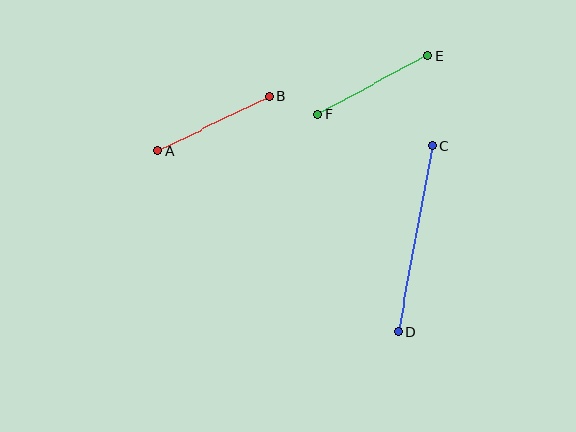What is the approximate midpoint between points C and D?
The midpoint is at approximately (415, 239) pixels.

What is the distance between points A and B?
The distance is approximately 125 pixels.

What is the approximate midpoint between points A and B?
The midpoint is at approximately (214, 123) pixels.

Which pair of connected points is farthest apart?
Points C and D are farthest apart.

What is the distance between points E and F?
The distance is approximately 124 pixels.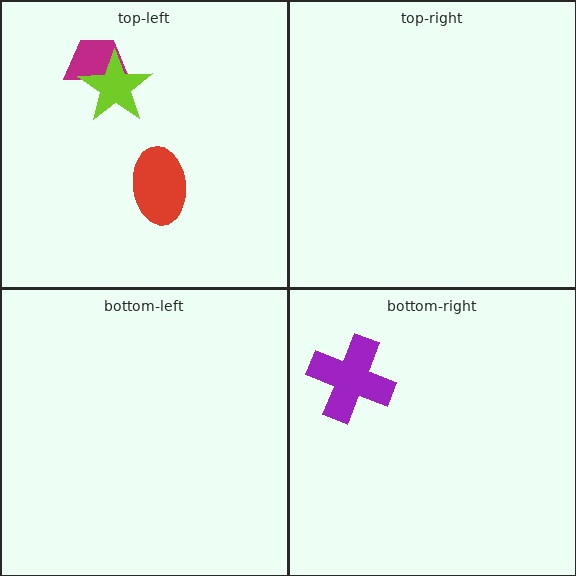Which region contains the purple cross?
The bottom-right region.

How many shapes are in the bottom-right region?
1.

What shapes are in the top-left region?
The red ellipse, the magenta trapezoid, the lime star.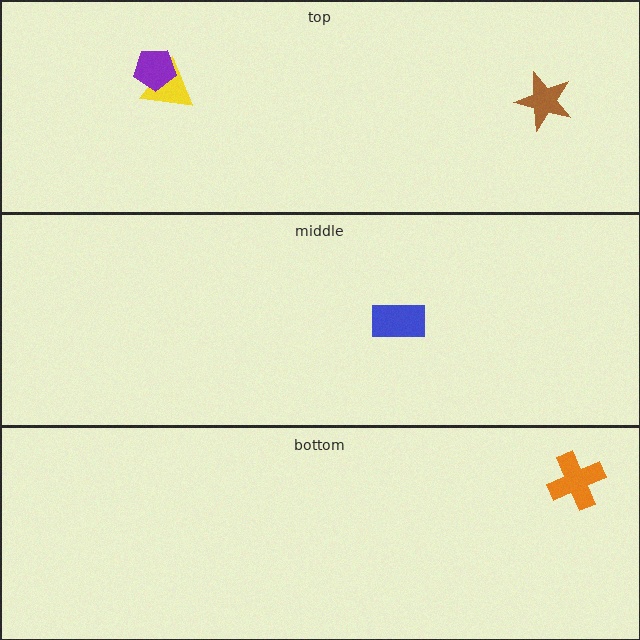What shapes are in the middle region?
The blue rectangle.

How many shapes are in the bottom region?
1.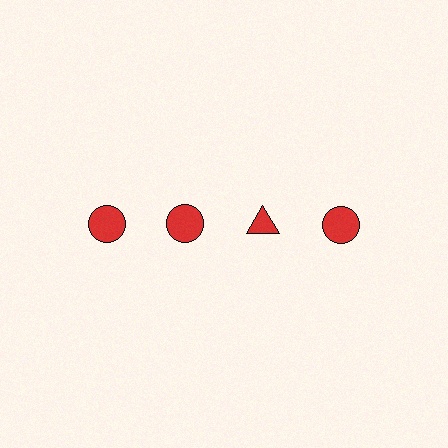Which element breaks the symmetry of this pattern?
The red triangle in the top row, center column breaks the symmetry. All other shapes are red circles.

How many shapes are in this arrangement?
There are 4 shapes arranged in a grid pattern.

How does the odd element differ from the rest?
It has a different shape: triangle instead of circle.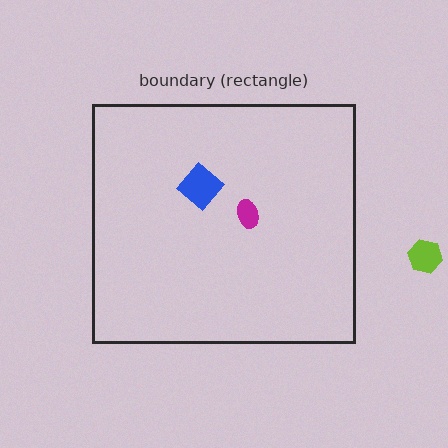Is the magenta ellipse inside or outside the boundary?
Inside.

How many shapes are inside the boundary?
2 inside, 1 outside.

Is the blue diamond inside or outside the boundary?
Inside.